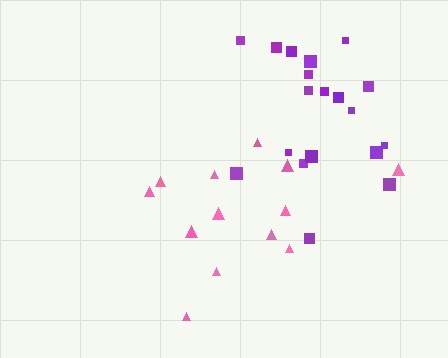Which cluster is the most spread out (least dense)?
Pink.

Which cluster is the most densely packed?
Purple.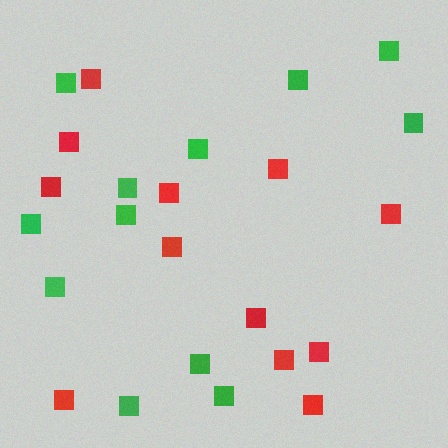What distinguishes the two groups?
There are 2 groups: one group of red squares (12) and one group of green squares (12).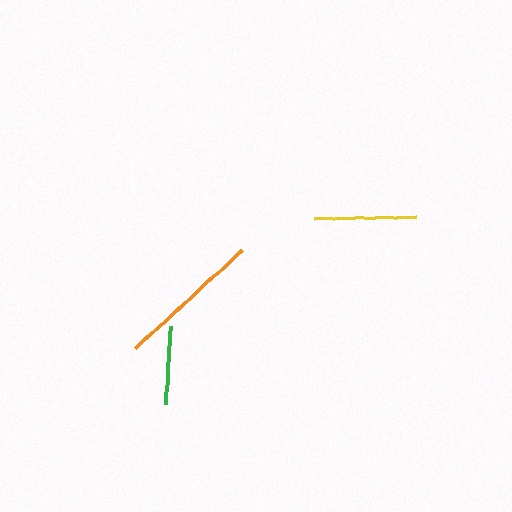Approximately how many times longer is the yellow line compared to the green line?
The yellow line is approximately 1.3 times the length of the green line.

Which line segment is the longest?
The orange line is the longest at approximately 145 pixels.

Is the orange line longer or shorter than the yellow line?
The orange line is longer than the yellow line.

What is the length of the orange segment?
The orange segment is approximately 145 pixels long.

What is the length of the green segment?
The green segment is approximately 78 pixels long.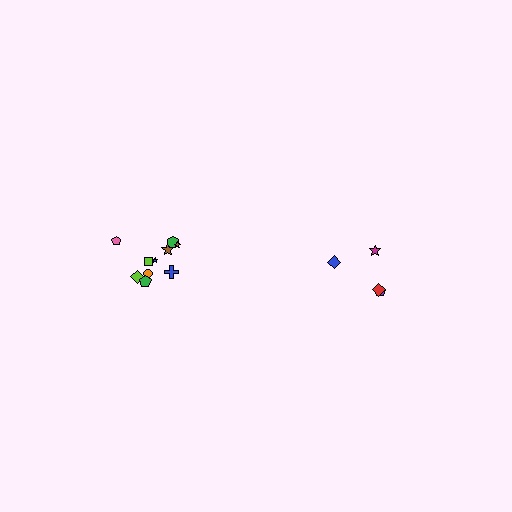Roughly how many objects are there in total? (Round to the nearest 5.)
Roughly 15 objects in total.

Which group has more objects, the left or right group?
The left group.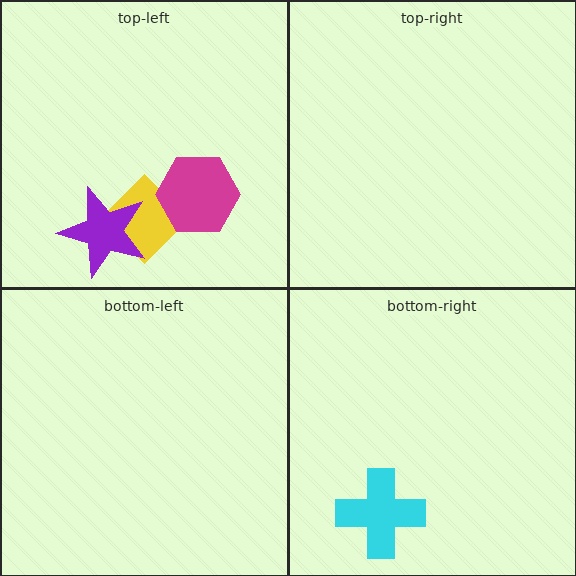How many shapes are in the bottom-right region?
1.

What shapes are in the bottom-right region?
The cyan cross.